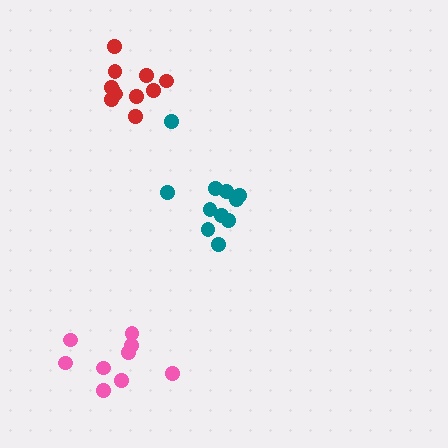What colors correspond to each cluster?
The clusters are colored: teal, red, pink.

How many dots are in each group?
Group 1: 11 dots, Group 2: 11 dots, Group 3: 9 dots (31 total).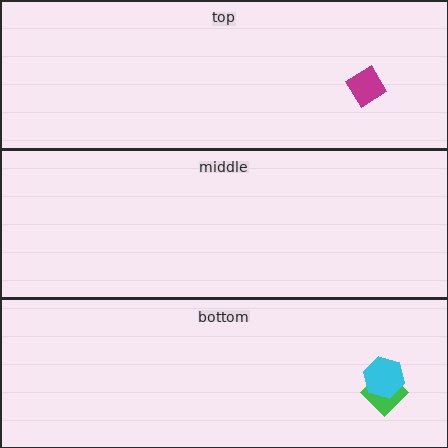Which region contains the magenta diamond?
The top region.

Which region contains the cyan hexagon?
The bottom region.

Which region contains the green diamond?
The bottom region.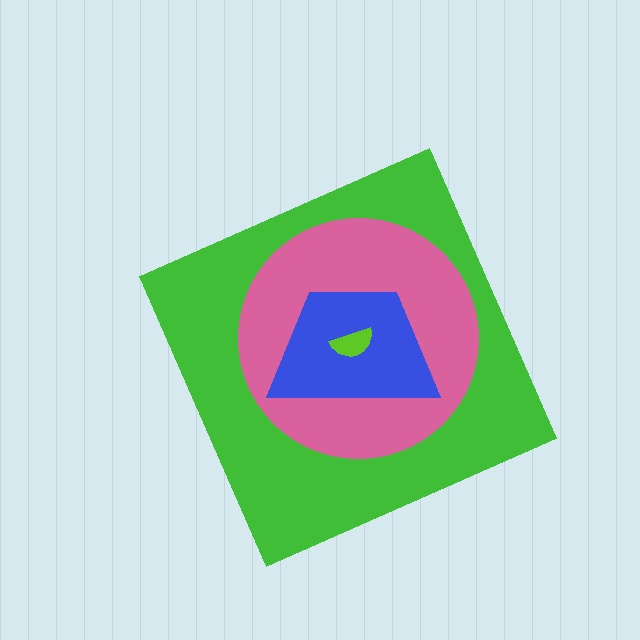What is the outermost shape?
The green diamond.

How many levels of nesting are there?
4.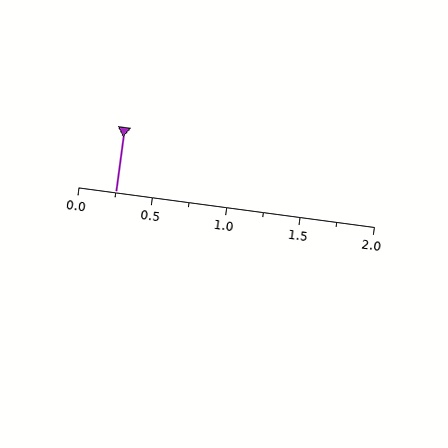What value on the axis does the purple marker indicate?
The marker indicates approximately 0.25.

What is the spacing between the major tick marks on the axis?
The major ticks are spaced 0.5 apart.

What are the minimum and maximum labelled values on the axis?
The axis runs from 0.0 to 2.0.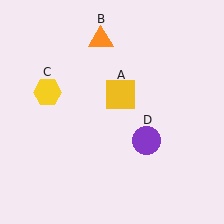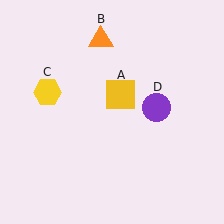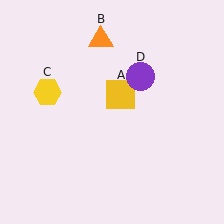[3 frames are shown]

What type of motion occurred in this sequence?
The purple circle (object D) rotated counterclockwise around the center of the scene.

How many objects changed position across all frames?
1 object changed position: purple circle (object D).